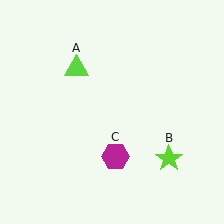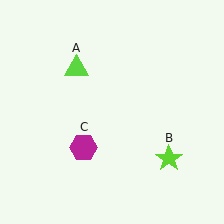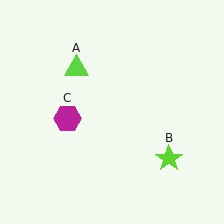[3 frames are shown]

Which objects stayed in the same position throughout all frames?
Lime triangle (object A) and lime star (object B) remained stationary.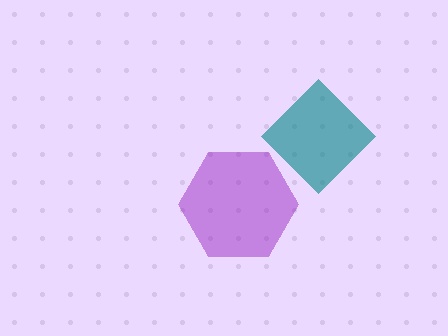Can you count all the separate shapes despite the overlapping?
Yes, there are 2 separate shapes.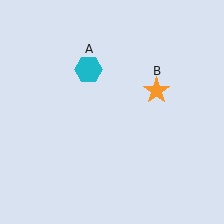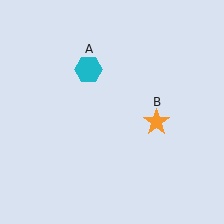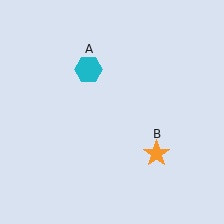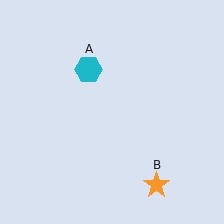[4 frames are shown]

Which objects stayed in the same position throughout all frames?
Cyan hexagon (object A) remained stationary.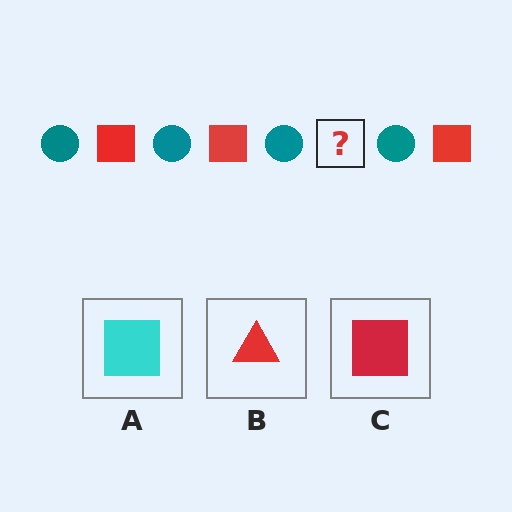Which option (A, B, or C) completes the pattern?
C.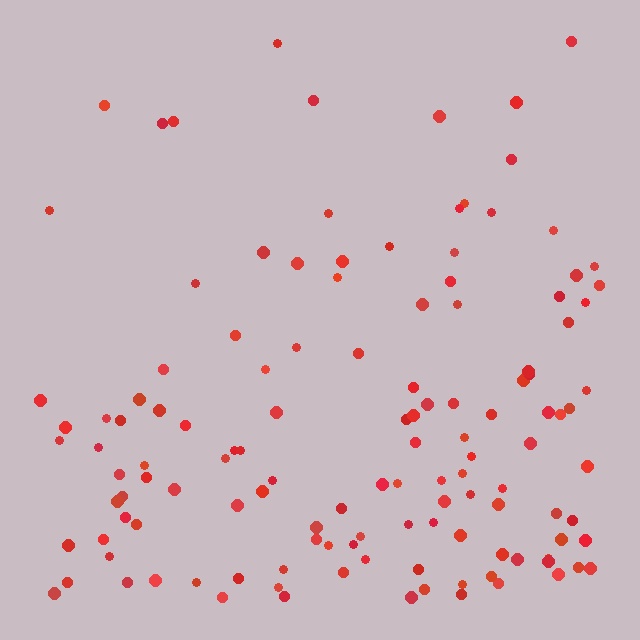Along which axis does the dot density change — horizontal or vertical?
Vertical.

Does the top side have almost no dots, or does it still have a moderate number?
Still a moderate number, just noticeably fewer than the bottom.